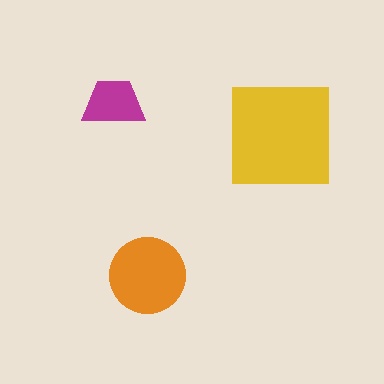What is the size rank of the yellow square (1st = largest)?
1st.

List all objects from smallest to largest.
The magenta trapezoid, the orange circle, the yellow square.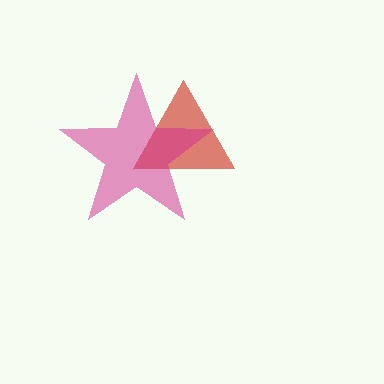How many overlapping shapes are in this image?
There are 2 overlapping shapes in the image.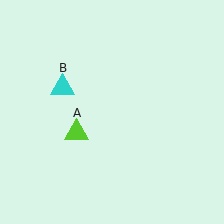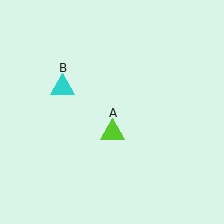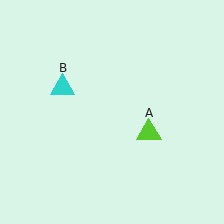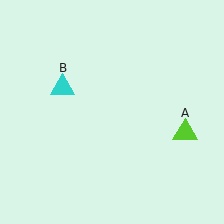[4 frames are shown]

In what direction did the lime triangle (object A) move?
The lime triangle (object A) moved right.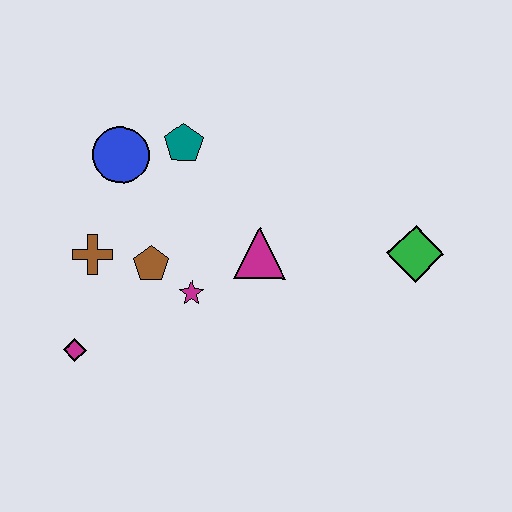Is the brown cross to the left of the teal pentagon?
Yes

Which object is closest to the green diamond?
The magenta triangle is closest to the green diamond.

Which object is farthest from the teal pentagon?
The green diamond is farthest from the teal pentagon.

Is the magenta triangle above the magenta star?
Yes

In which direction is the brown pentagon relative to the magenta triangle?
The brown pentagon is to the left of the magenta triangle.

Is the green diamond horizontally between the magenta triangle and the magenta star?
No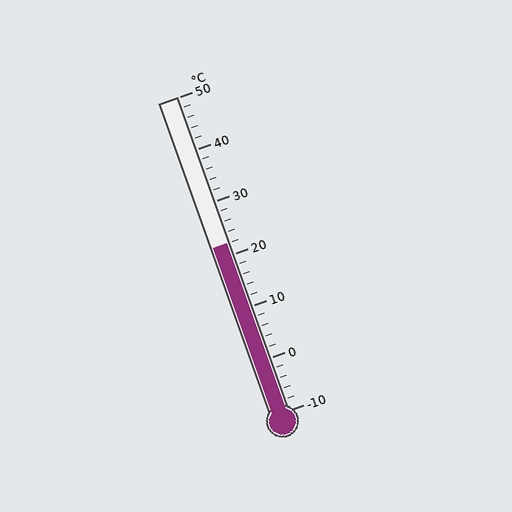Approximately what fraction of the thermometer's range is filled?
The thermometer is filled to approximately 55% of its range.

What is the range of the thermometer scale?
The thermometer scale ranges from -10°C to 50°C.